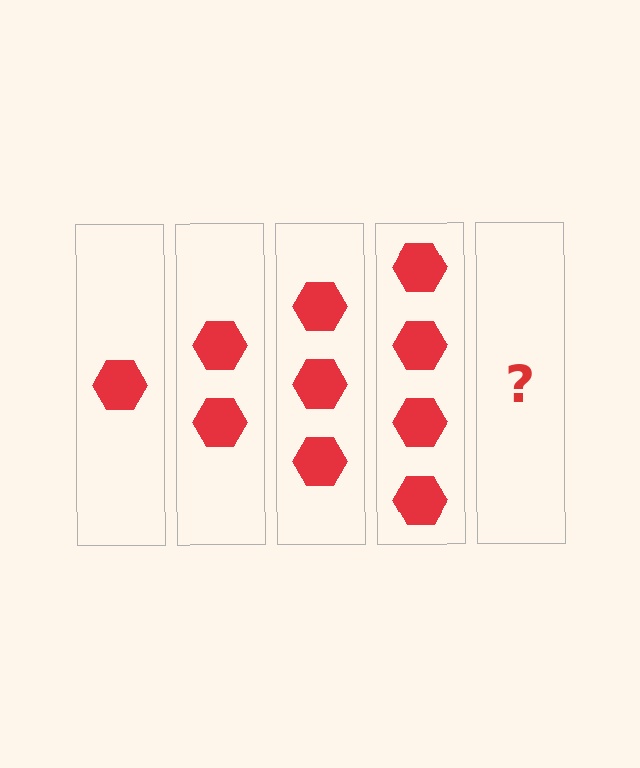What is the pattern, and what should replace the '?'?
The pattern is that each step adds one more hexagon. The '?' should be 5 hexagons.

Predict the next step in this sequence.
The next step is 5 hexagons.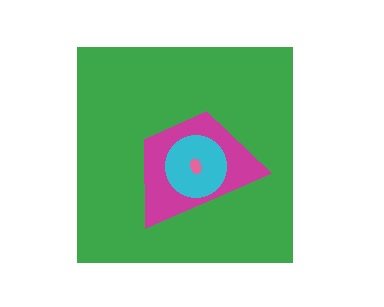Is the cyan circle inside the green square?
Yes.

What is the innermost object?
The pink ellipse.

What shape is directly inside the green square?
The magenta trapezoid.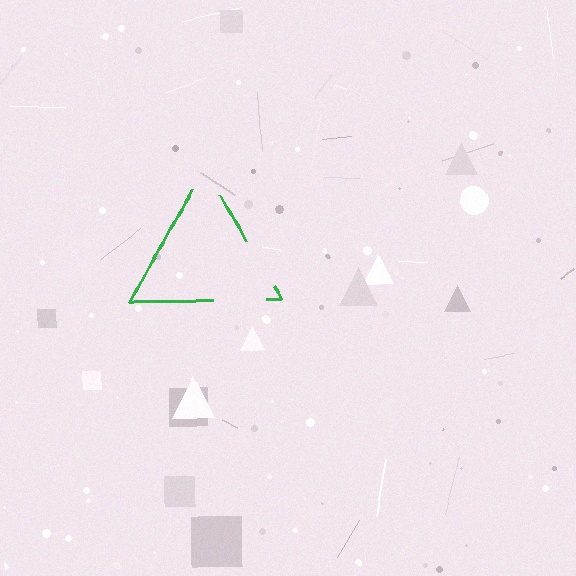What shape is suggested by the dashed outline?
The dashed outline suggests a triangle.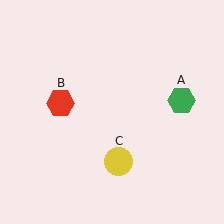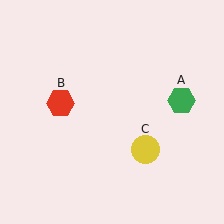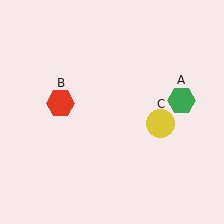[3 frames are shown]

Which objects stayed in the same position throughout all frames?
Green hexagon (object A) and red hexagon (object B) remained stationary.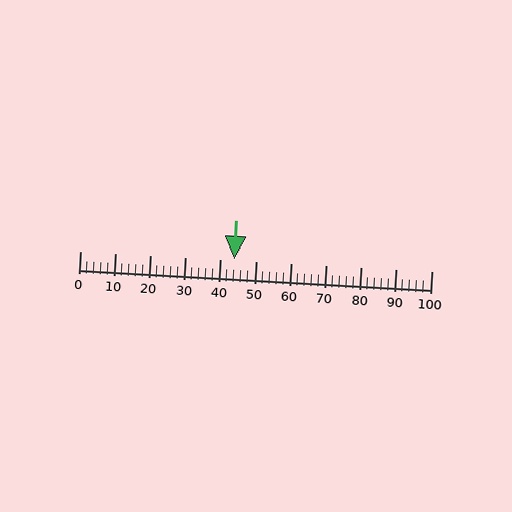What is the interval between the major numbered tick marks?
The major tick marks are spaced 10 units apart.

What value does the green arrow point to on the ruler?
The green arrow points to approximately 44.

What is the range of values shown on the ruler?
The ruler shows values from 0 to 100.